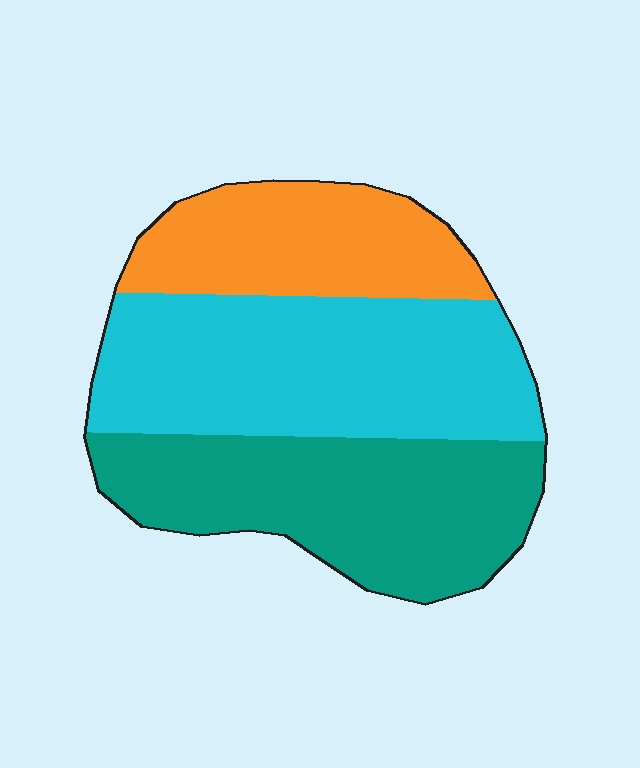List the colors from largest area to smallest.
From largest to smallest: cyan, teal, orange.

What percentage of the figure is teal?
Teal takes up about three eighths (3/8) of the figure.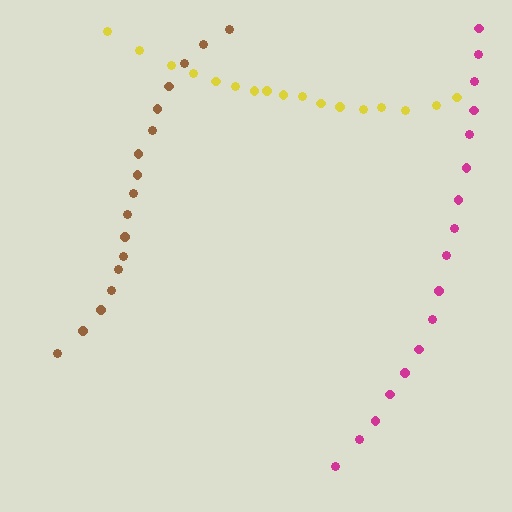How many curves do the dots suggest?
There are 3 distinct paths.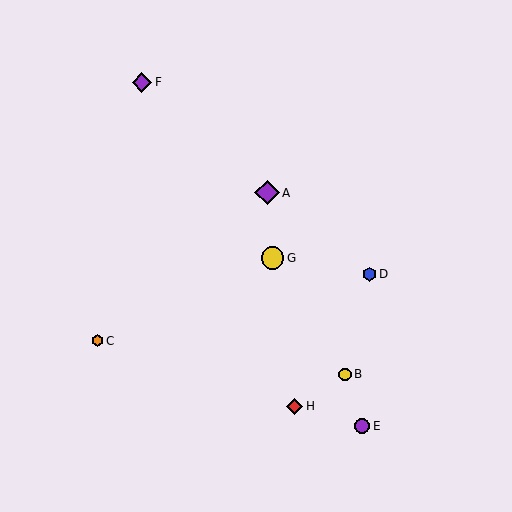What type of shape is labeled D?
Shape D is a blue hexagon.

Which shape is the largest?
The purple diamond (labeled A) is the largest.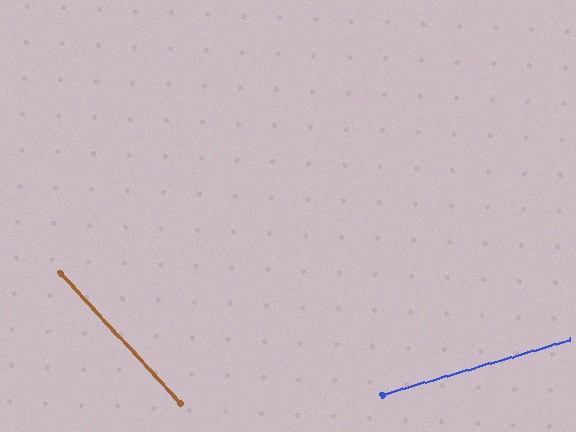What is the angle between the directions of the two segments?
Approximately 64 degrees.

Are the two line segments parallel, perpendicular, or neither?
Neither parallel nor perpendicular — they differ by about 64°.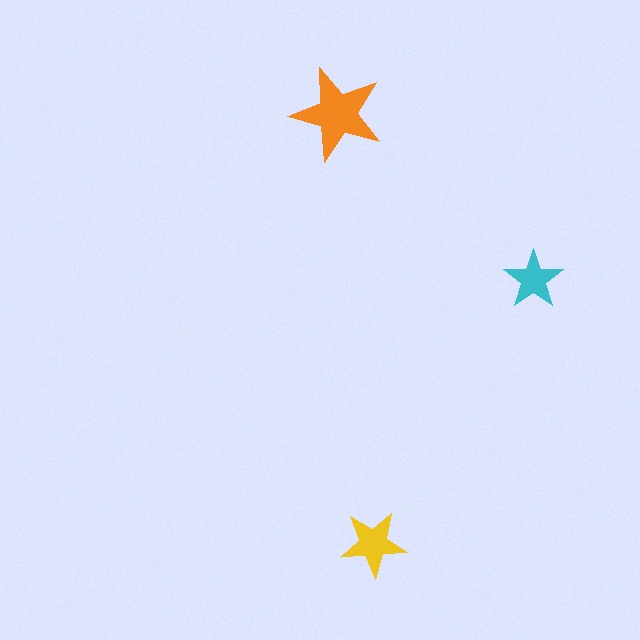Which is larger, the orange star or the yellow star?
The orange one.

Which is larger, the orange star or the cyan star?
The orange one.